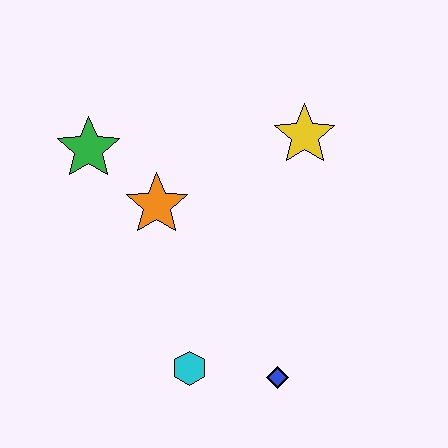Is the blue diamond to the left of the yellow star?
Yes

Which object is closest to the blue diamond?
The cyan hexagon is closest to the blue diamond.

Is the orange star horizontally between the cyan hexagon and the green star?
Yes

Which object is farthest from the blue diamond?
The green star is farthest from the blue diamond.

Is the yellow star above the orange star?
Yes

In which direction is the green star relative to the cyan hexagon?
The green star is above the cyan hexagon.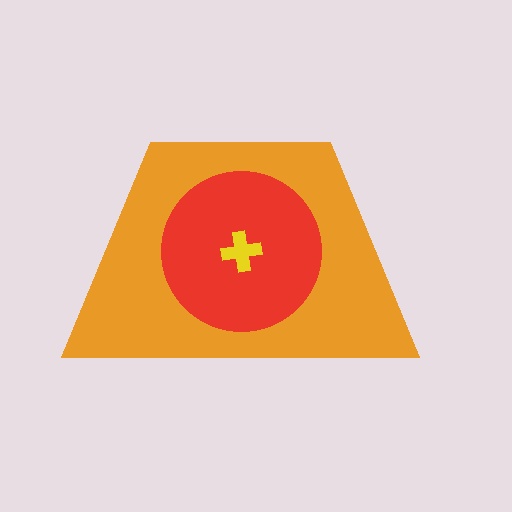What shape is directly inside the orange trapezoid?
The red circle.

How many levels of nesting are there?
3.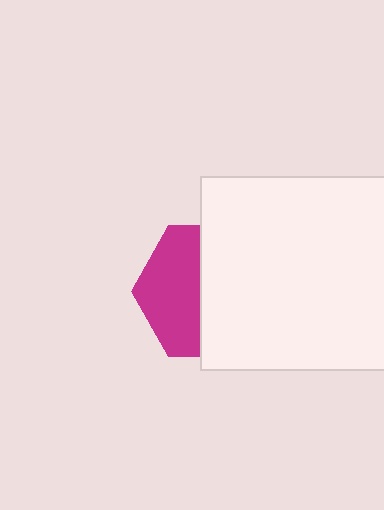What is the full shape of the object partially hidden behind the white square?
The partially hidden object is a magenta hexagon.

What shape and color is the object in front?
The object in front is a white square.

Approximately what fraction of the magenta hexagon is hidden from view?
Roughly 56% of the magenta hexagon is hidden behind the white square.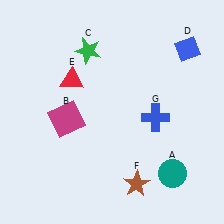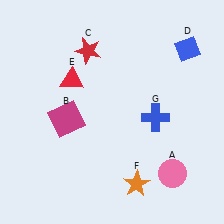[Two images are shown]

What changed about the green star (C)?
In Image 1, C is green. In Image 2, it changed to red.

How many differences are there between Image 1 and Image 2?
There are 3 differences between the two images.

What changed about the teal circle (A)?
In Image 1, A is teal. In Image 2, it changed to pink.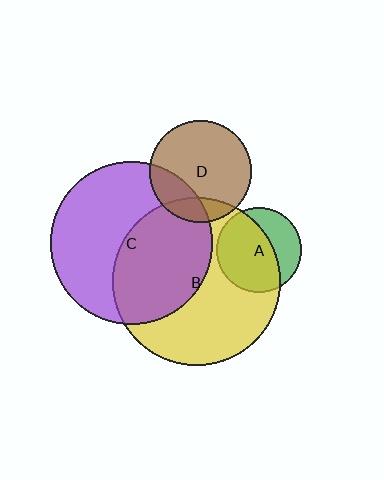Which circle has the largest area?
Circle B (yellow).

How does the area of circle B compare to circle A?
Approximately 3.9 times.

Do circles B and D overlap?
Yes.